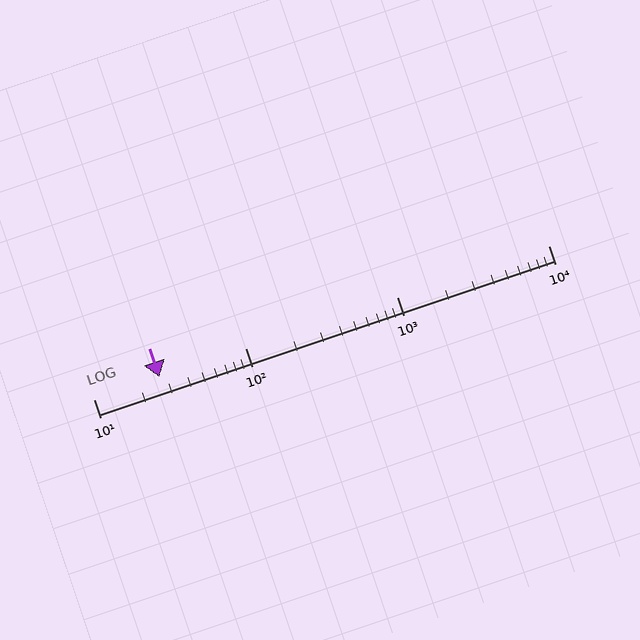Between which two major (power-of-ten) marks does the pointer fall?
The pointer is between 10 and 100.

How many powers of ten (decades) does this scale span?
The scale spans 3 decades, from 10 to 10000.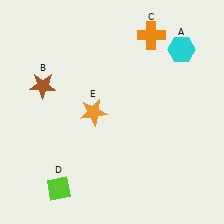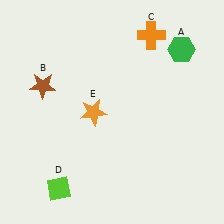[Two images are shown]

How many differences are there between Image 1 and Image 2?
There is 1 difference between the two images.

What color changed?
The hexagon (A) changed from cyan in Image 1 to green in Image 2.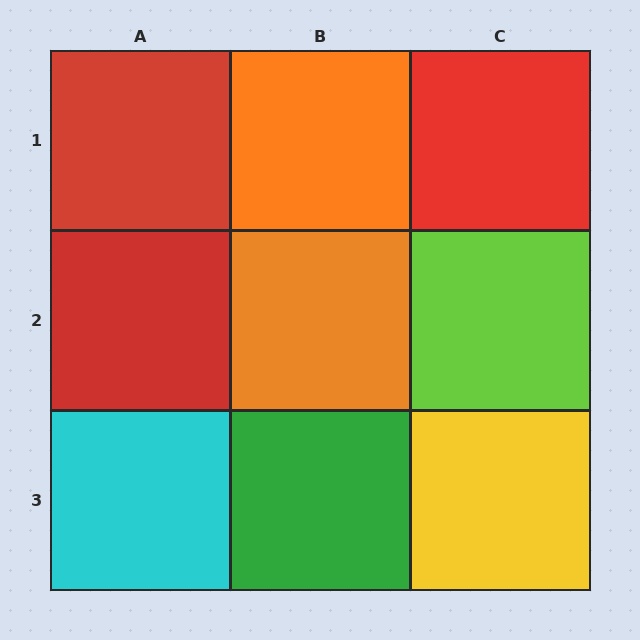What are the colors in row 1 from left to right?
Red, orange, red.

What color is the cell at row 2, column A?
Red.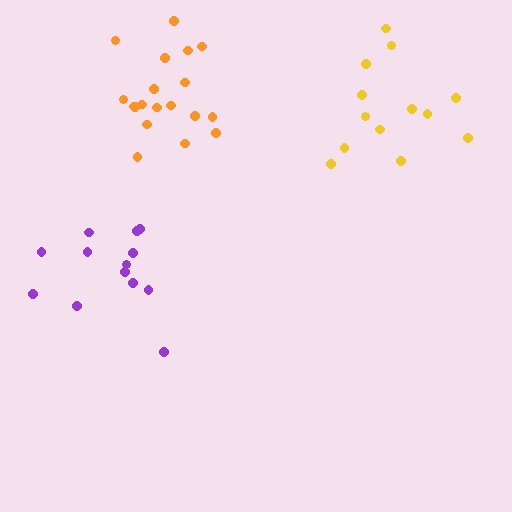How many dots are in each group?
Group 1: 19 dots, Group 2: 13 dots, Group 3: 13 dots (45 total).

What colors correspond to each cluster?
The clusters are colored: orange, yellow, purple.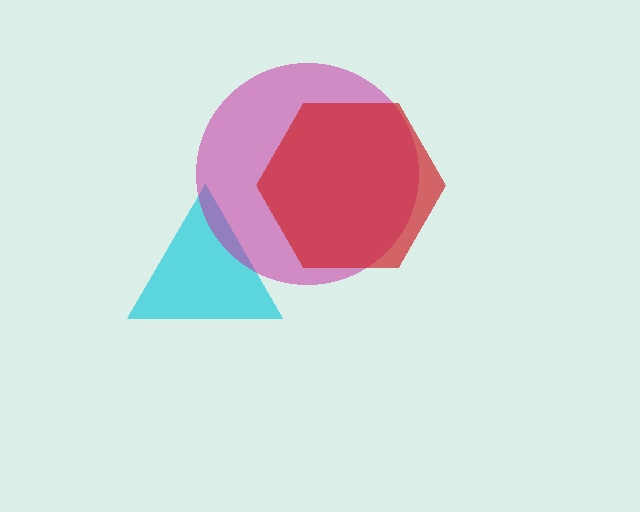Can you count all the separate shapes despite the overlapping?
Yes, there are 3 separate shapes.